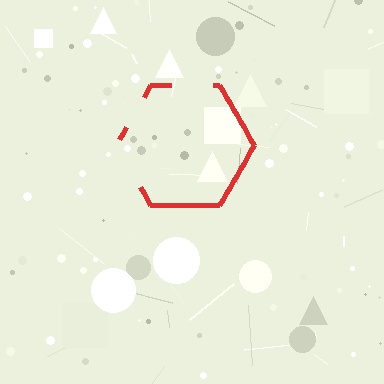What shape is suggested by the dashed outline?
The dashed outline suggests a hexagon.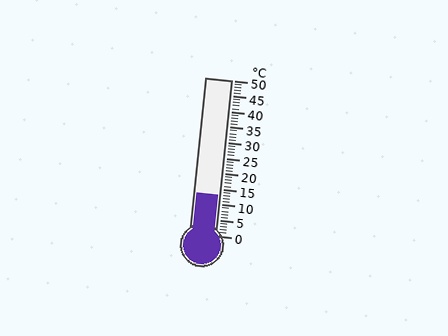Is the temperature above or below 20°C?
The temperature is below 20°C.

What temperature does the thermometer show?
The thermometer shows approximately 13°C.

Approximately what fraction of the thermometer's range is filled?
The thermometer is filled to approximately 25% of its range.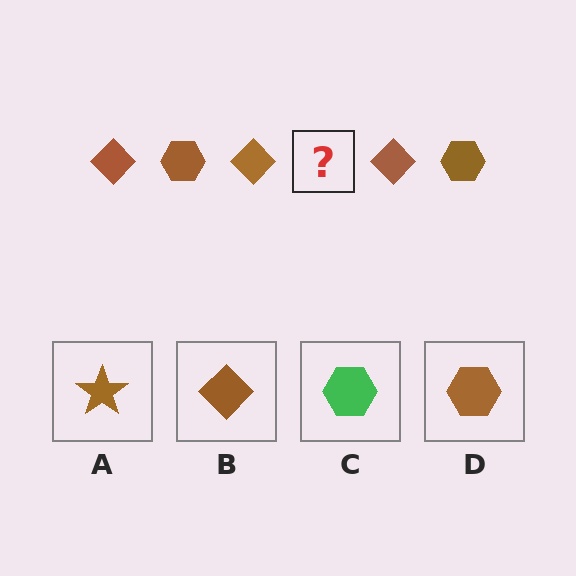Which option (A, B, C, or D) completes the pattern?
D.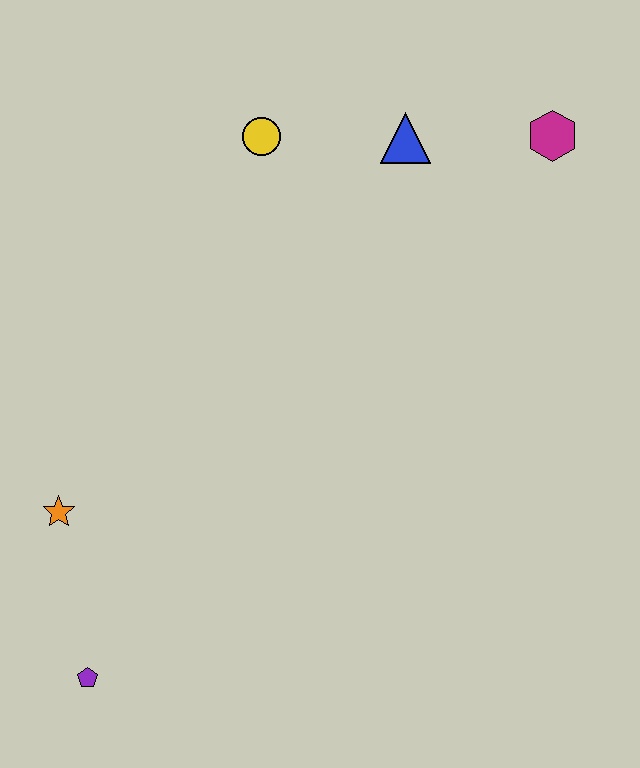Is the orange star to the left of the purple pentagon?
Yes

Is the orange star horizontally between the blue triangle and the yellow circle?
No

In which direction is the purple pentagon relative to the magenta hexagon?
The purple pentagon is below the magenta hexagon.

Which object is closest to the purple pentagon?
The orange star is closest to the purple pentagon.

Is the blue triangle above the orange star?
Yes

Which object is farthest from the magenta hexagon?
The purple pentagon is farthest from the magenta hexagon.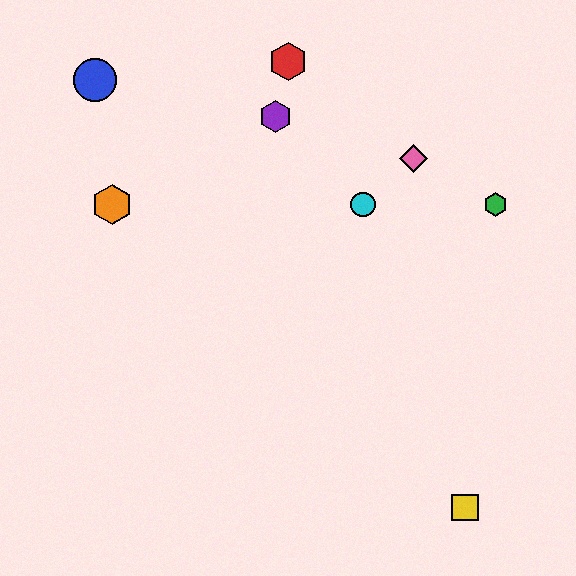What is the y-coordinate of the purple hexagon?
The purple hexagon is at y≈117.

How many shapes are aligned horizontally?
3 shapes (the green hexagon, the orange hexagon, the cyan circle) are aligned horizontally.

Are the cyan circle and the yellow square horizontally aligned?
No, the cyan circle is at y≈204 and the yellow square is at y≈507.